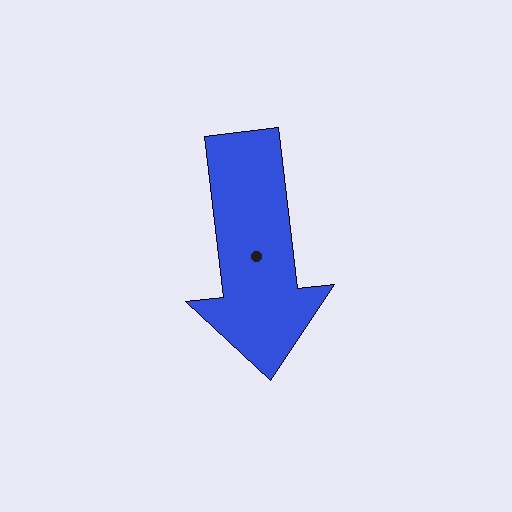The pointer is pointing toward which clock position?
Roughly 6 o'clock.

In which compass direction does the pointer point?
South.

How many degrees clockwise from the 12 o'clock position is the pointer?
Approximately 173 degrees.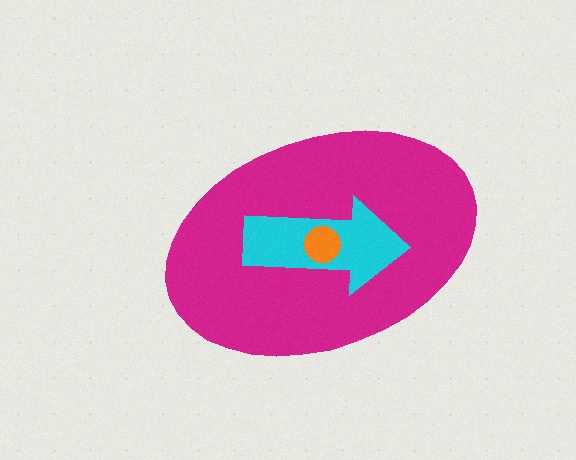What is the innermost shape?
The orange circle.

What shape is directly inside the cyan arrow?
The orange circle.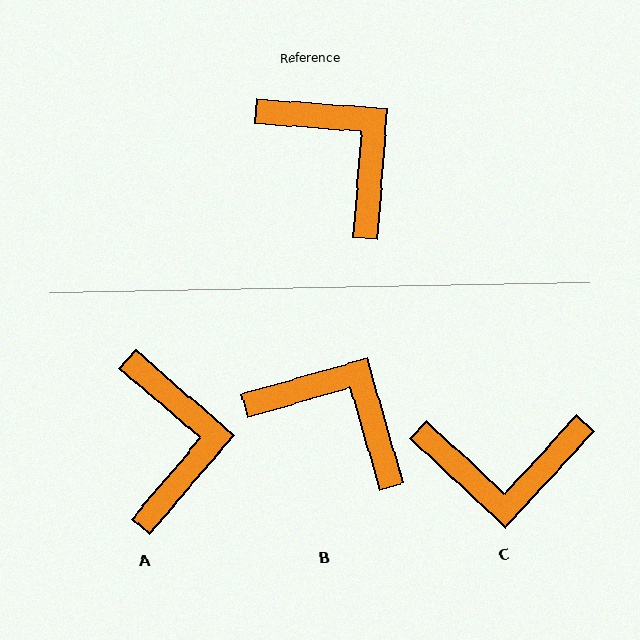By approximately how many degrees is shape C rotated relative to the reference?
Approximately 128 degrees clockwise.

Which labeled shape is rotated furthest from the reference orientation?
C, about 128 degrees away.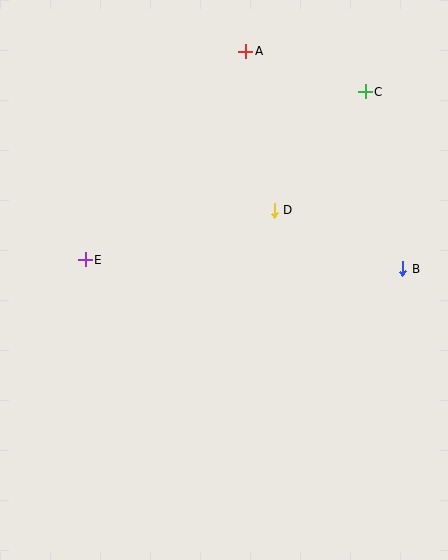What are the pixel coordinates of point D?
Point D is at (274, 210).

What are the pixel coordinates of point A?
Point A is at (246, 51).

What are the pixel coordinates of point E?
Point E is at (85, 260).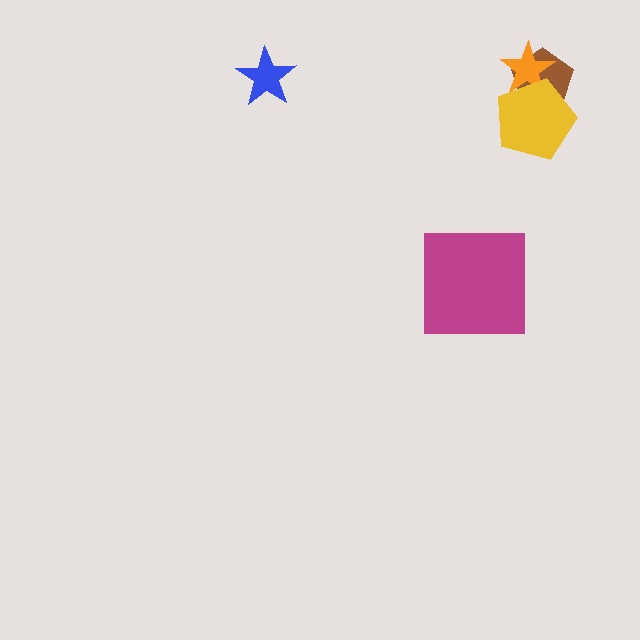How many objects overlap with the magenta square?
0 objects overlap with the magenta square.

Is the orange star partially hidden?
Yes, it is partially covered by another shape.